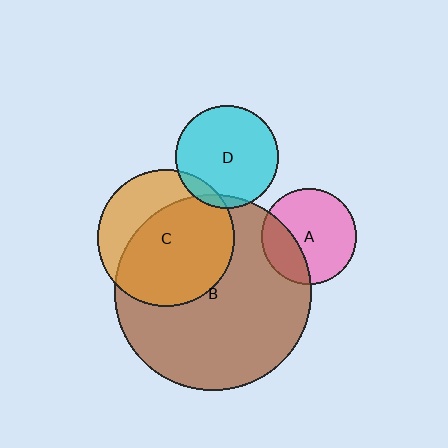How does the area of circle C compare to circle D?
Approximately 1.8 times.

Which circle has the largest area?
Circle B (brown).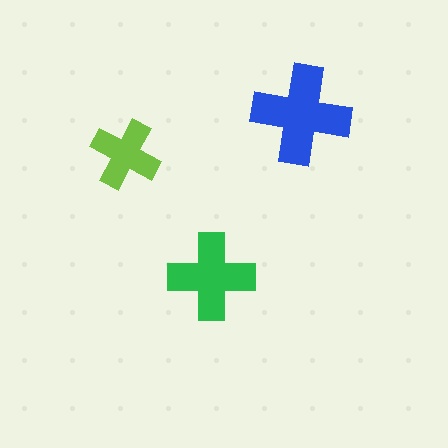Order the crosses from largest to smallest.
the blue one, the green one, the lime one.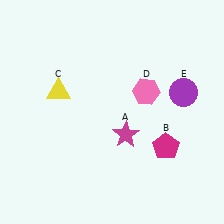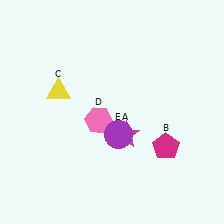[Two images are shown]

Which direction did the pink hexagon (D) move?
The pink hexagon (D) moved left.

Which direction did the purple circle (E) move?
The purple circle (E) moved left.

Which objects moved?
The objects that moved are: the pink hexagon (D), the purple circle (E).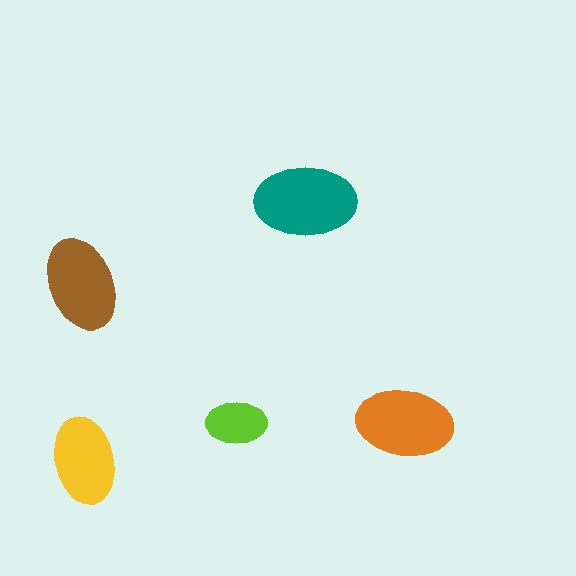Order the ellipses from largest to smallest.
the teal one, the orange one, the brown one, the yellow one, the lime one.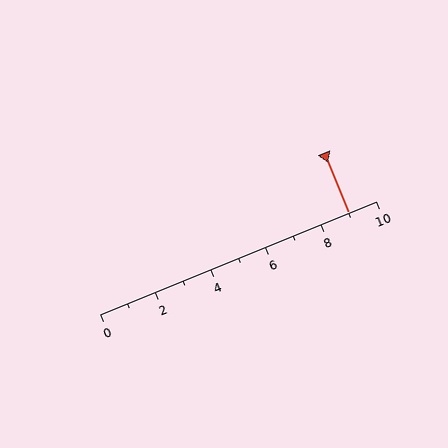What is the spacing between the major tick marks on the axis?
The major ticks are spaced 2 apart.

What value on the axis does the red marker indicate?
The marker indicates approximately 9.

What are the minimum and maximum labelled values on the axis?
The axis runs from 0 to 10.